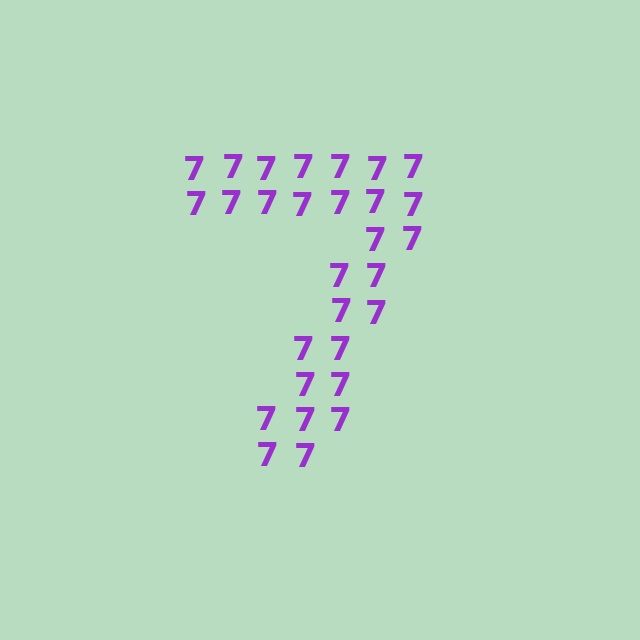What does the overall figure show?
The overall figure shows the digit 7.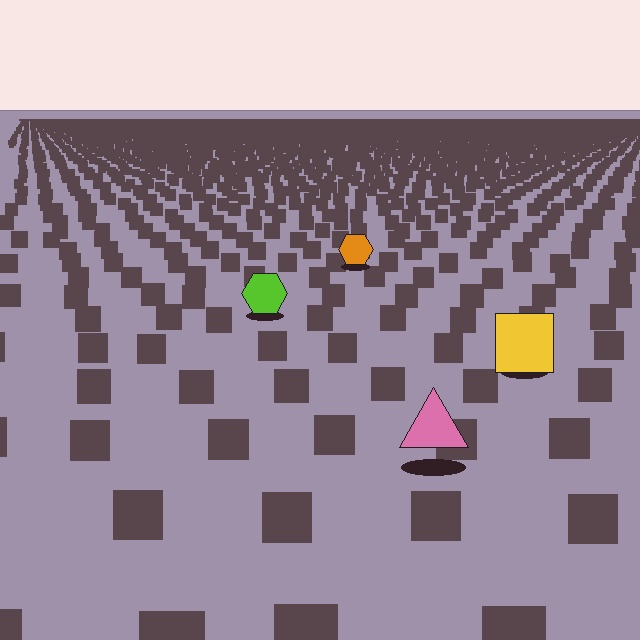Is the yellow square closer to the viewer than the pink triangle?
No. The pink triangle is closer — you can tell from the texture gradient: the ground texture is coarser near it.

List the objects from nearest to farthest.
From nearest to farthest: the pink triangle, the yellow square, the lime hexagon, the orange hexagon.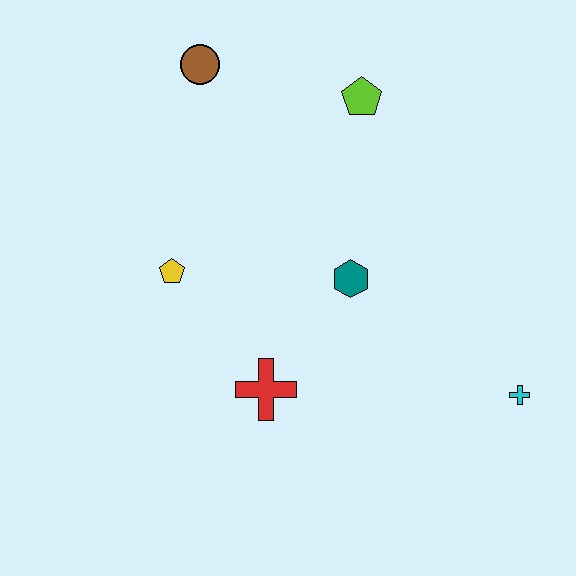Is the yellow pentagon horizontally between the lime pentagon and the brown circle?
No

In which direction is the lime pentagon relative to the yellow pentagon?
The lime pentagon is to the right of the yellow pentagon.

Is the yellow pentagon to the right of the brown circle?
No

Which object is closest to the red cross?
The teal hexagon is closest to the red cross.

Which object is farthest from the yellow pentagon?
The cyan cross is farthest from the yellow pentagon.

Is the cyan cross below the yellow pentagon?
Yes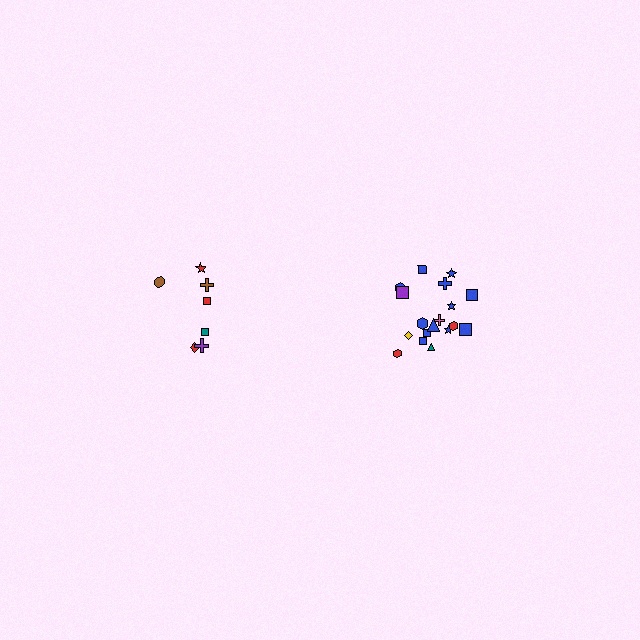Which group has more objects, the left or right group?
The right group.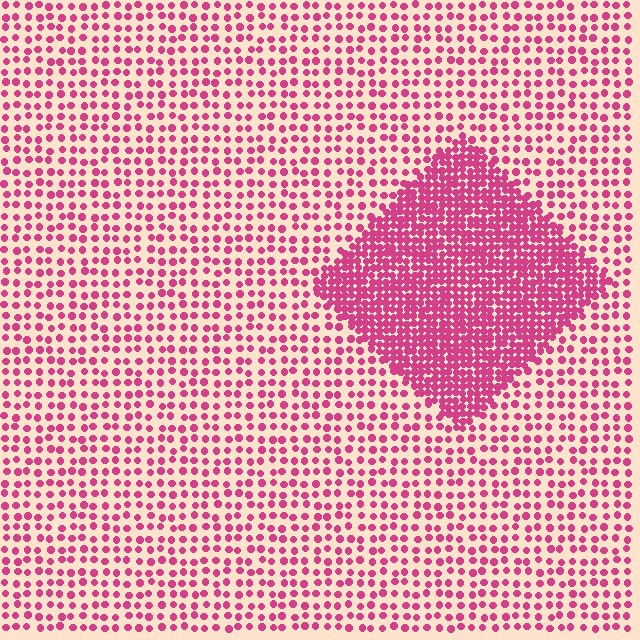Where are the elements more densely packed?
The elements are more densely packed inside the diamond boundary.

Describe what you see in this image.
The image contains small magenta elements arranged at two different densities. A diamond-shaped region is visible where the elements are more densely packed than the surrounding area.